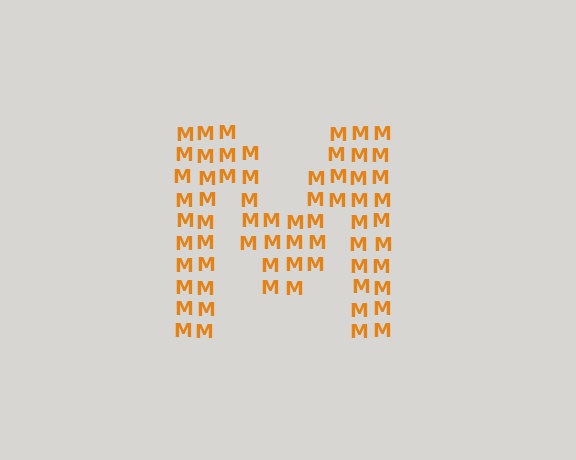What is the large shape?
The large shape is the letter M.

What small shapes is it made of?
It is made of small letter M's.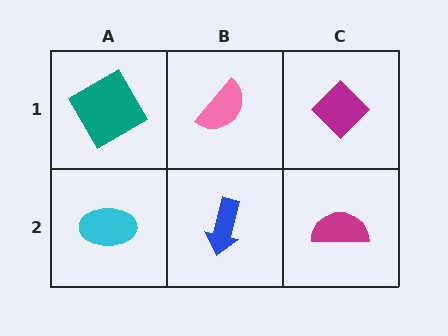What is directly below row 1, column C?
A magenta semicircle.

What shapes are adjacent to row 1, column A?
A cyan ellipse (row 2, column A), a pink semicircle (row 1, column B).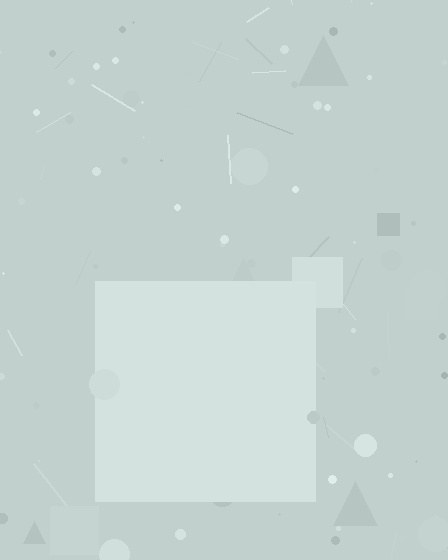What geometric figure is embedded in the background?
A square is embedded in the background.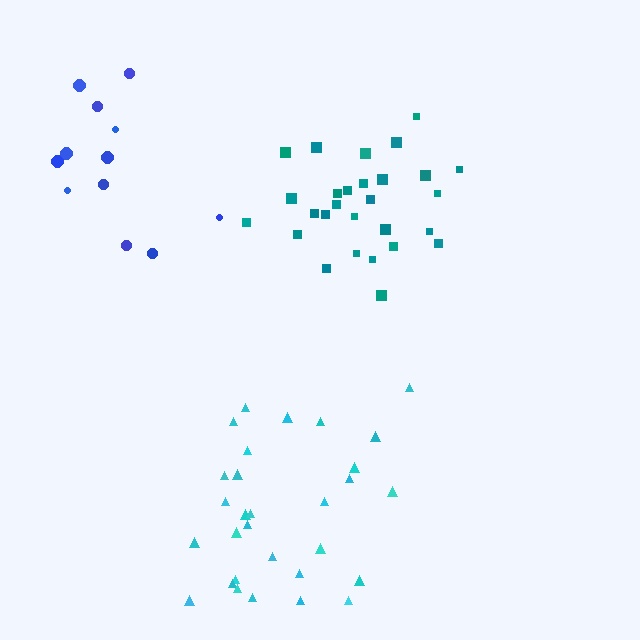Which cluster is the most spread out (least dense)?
Blue.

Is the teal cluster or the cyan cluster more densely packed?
Teal.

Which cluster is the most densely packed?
Teal.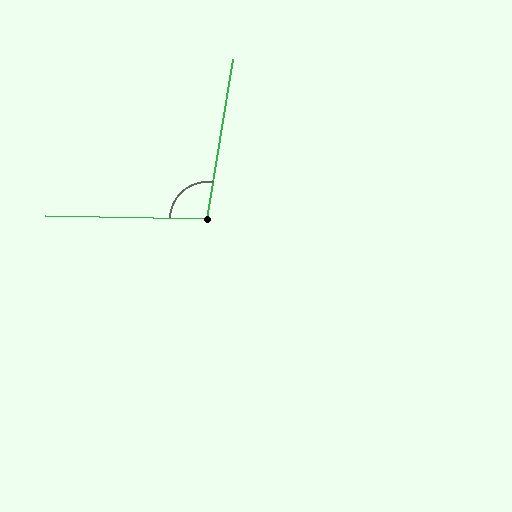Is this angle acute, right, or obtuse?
It is obtuse.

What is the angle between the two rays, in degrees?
Approximately 98 degrees.